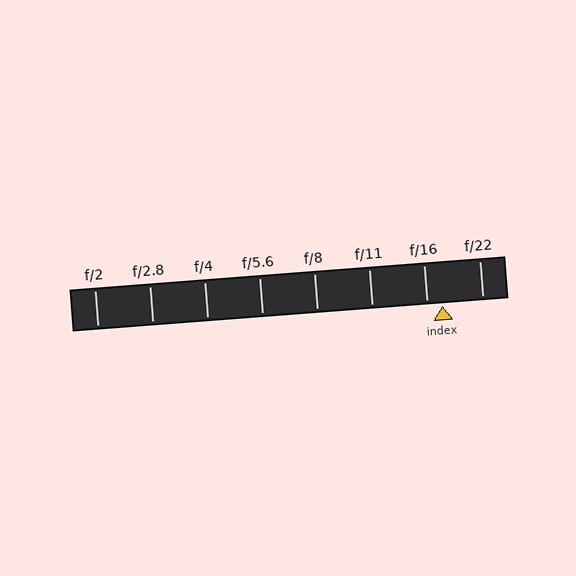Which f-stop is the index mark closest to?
The index mark is closest to f/16.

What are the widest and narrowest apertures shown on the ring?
The widest aperture shown is f/2 and the narrowest is f/22.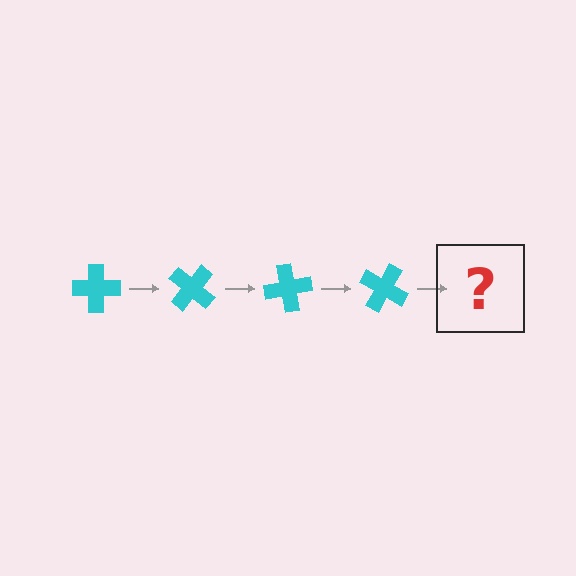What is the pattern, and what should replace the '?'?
The pattern is that the cross rotates 40 degrees each step. The '?' should be a cyan cross rotated 160 degrees.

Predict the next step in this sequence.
The next step is a cyan cross rotated 160 degrees.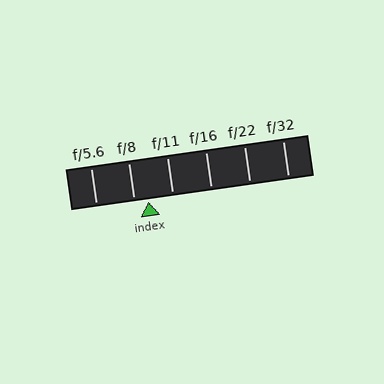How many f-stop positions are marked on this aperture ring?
There are 6 f-stop positions marked.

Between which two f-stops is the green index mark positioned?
The index mark is between f/8 and f/11.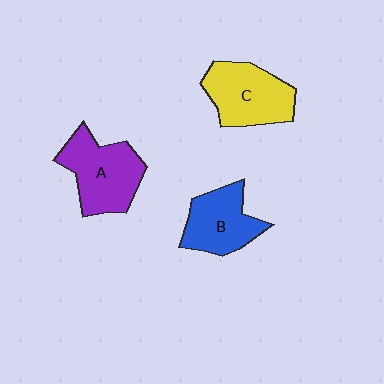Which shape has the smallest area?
Shape B (blue).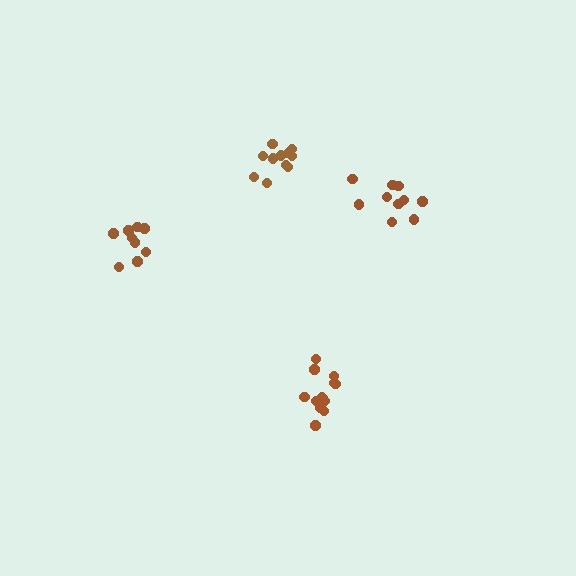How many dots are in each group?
Group 1: 13 dots, Group 2: 10 dots, Group 3: 12 dots, Group 4: 9 dots (44 total).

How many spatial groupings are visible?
There are 4 spatial groupings.